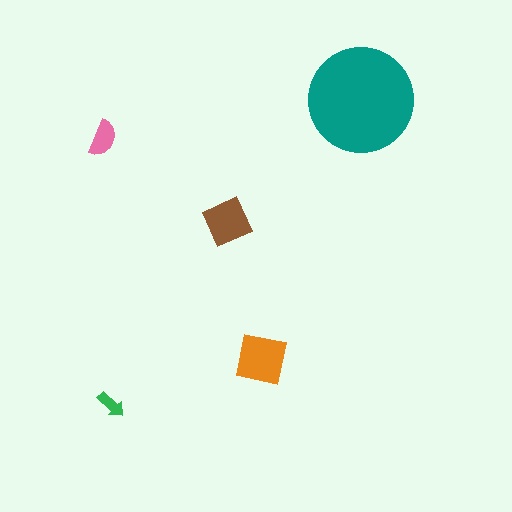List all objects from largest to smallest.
The teal circle, the orange square, the brown diamond, the pink semicircle, the green arrow.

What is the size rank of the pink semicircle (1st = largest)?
4th.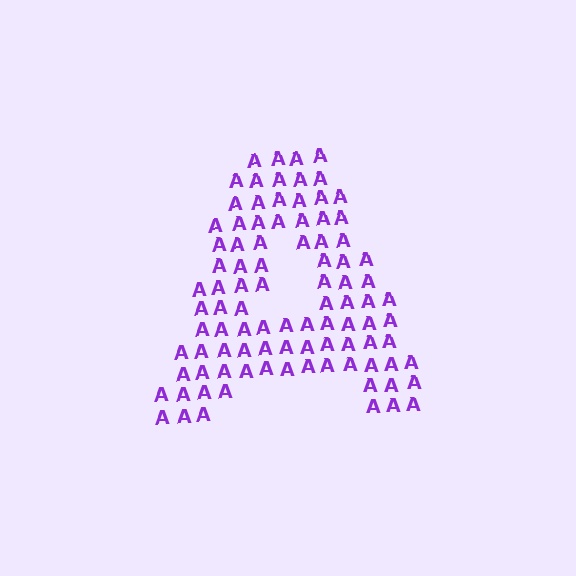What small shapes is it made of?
It is made of small letter A's.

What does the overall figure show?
The overall figure shows the letter A.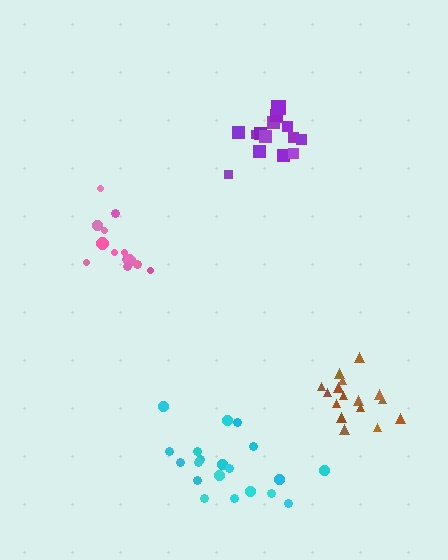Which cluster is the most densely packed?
Purple.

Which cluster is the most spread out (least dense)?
Cyan.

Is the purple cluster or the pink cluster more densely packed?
Purple.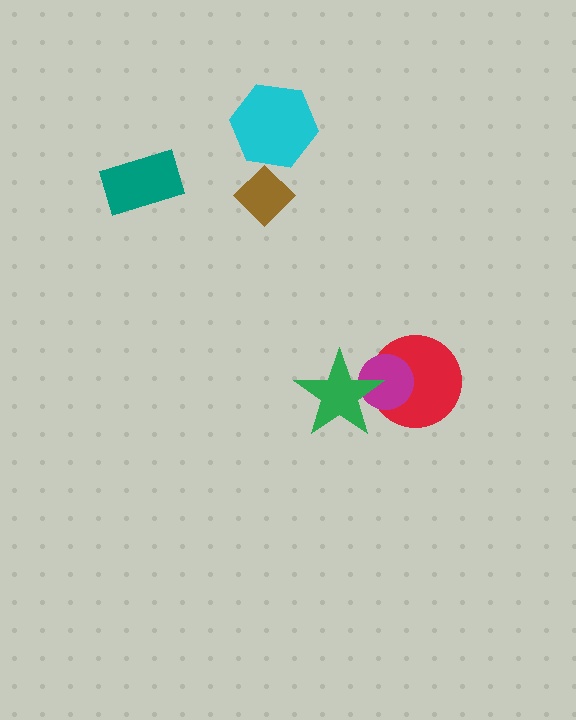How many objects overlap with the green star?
2 objects overlap with the green star.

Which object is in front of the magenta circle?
The green star is in front of the magenta circle.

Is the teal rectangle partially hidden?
No, no other shape covers it.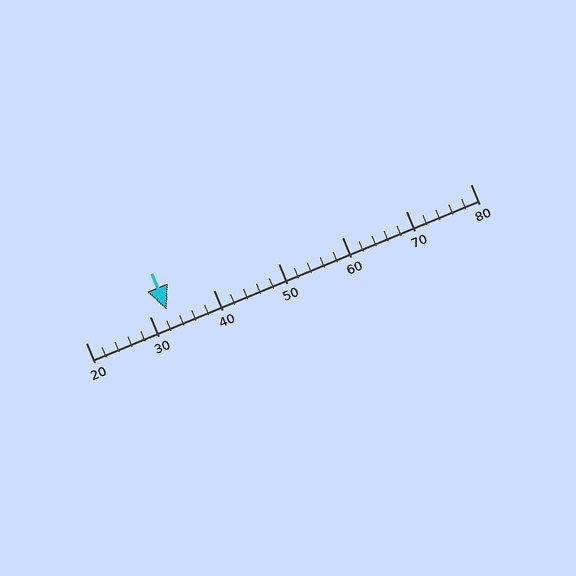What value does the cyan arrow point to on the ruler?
The cyan arrow points to approximately 33.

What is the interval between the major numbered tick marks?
The major tick marks are spaced 10 units apart.